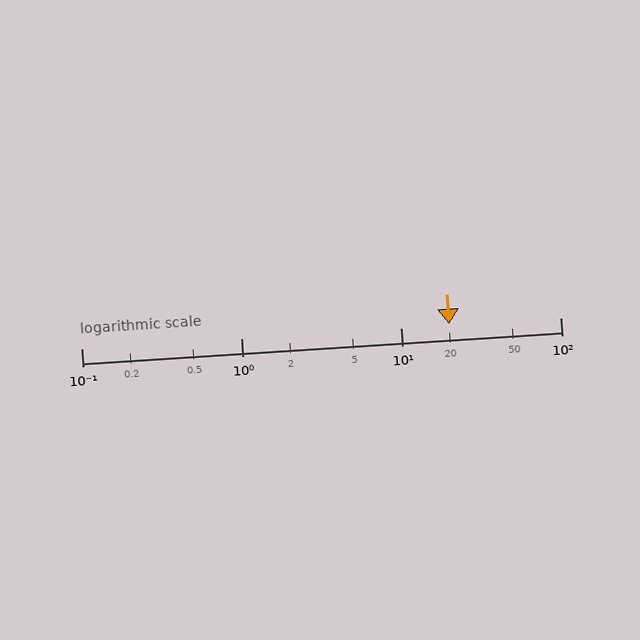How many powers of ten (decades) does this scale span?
The scale spans 3 decades, from 0.1 to 100.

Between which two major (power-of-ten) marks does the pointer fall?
The pointer is between 10 and 100.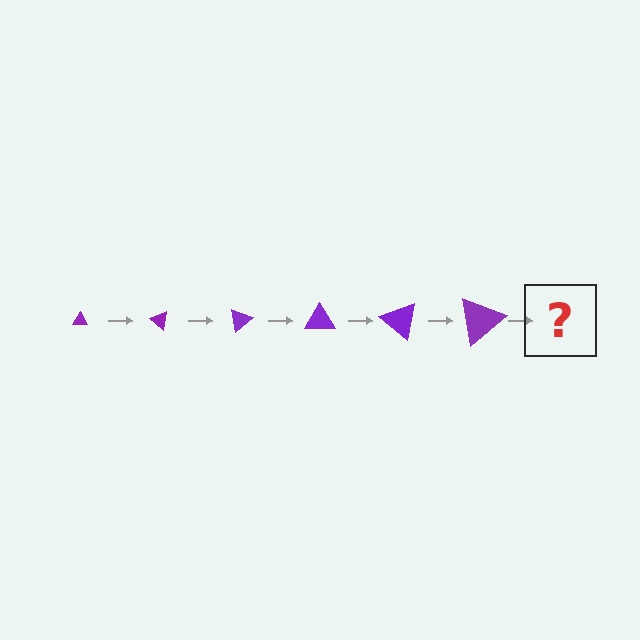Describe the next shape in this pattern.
It should be a triangle, larger than the previous one and rotated 240 degrees from the start.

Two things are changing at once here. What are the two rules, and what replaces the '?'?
The two rules are that the triangle grows larger each step and it rotates 40 degrees each step. The '?' should be a triangle, larger than the previous one and rotated 240 degrees from the start.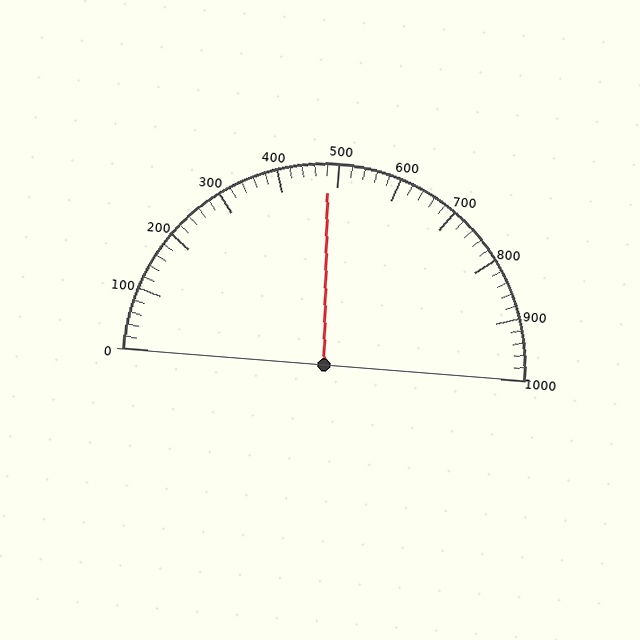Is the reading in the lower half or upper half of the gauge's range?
The reading is in the lower half of the range (0 to 1000).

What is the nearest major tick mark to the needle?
The nearest major tick mark is 500.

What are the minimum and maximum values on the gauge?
The gauge ranges from 0 to 1000.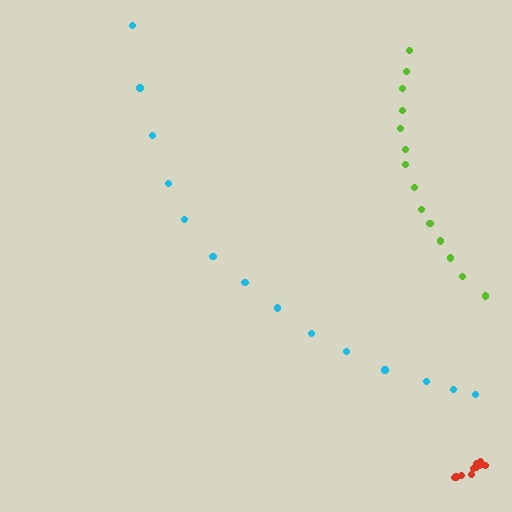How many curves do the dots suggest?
There are 3 distinct paths.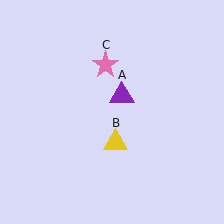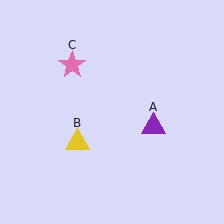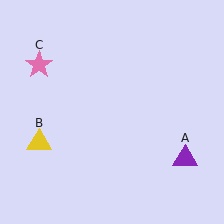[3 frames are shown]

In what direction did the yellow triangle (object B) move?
The yellow triangle (object B) moved left.